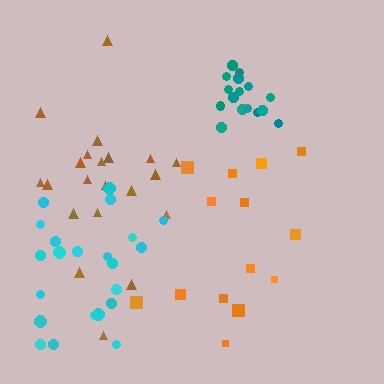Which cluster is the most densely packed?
Teal.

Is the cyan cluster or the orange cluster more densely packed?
Cyan.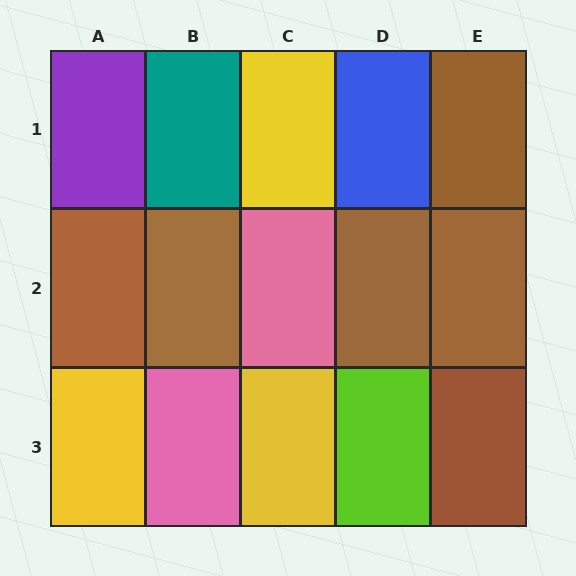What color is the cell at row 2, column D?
Brown.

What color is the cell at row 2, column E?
Brown.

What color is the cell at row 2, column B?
Brown.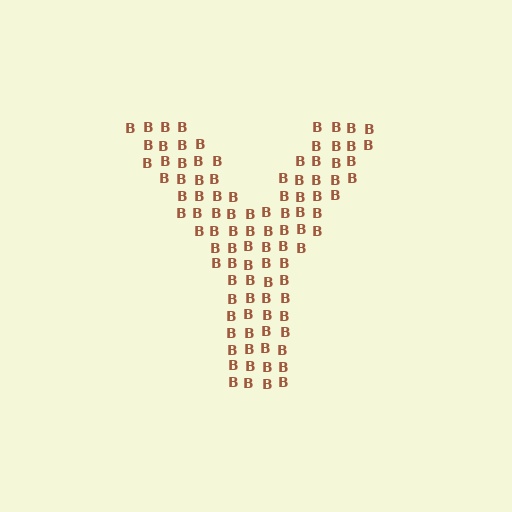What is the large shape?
The large shape is the letter Y.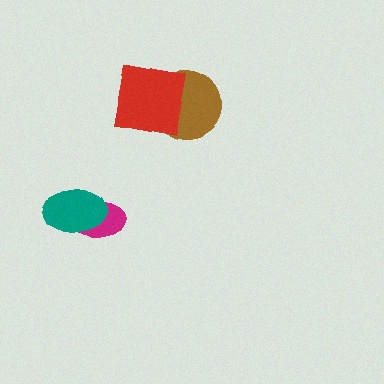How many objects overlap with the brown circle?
1 object overlaps with the brown circle.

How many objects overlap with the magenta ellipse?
1 object overlaps with the magenta ellipse.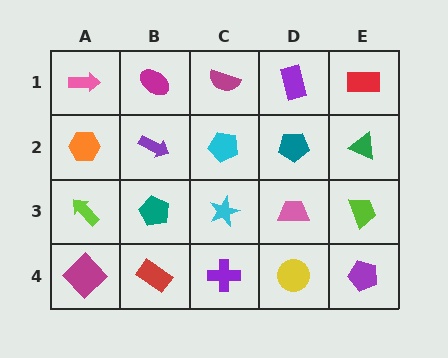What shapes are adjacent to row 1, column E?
A green triangle (row 2, column E), a purple rectangle (row 1, column D).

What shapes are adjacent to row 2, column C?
A magenta semicircle (row 1, column C), a cyan star (row 3, column C), a purple arrow (row 2, column B), a teal pentagon (row 2, column D).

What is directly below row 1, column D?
A teal pentagon.